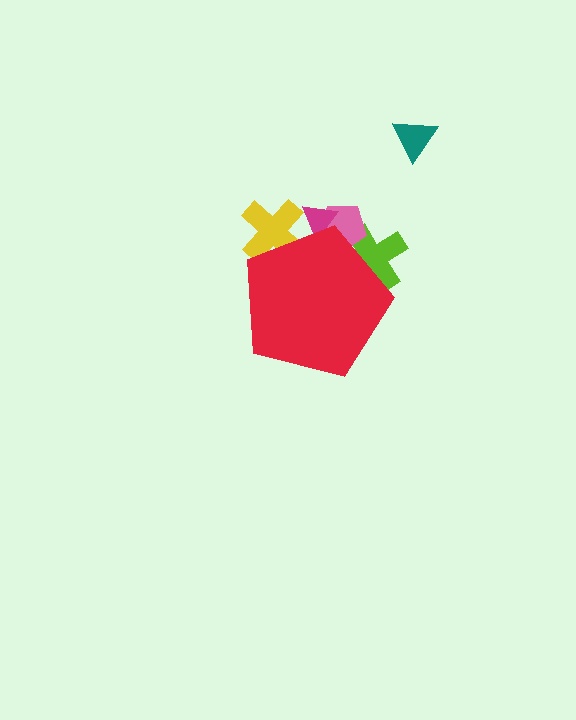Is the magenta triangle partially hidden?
Yes, the magenta triangle is partially hidden behind the red pentagon.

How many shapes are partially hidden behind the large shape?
4 shapes are partially hidden.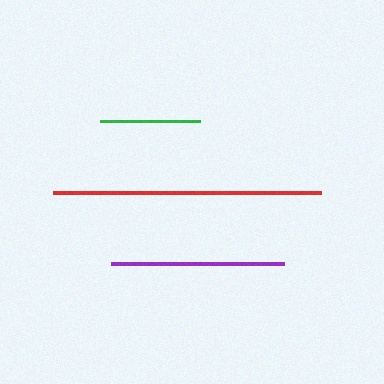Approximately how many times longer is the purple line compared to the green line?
The purple line is approximately 1.7 times the length of the green line.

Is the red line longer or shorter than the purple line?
The red line is longer than the purple line.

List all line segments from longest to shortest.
From longest to shortest: red, purple, green.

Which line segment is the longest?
The red line is the longest at approximately 268 pixels.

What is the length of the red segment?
The red segment is approximately 268 pixels long.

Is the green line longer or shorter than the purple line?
The purple line is longer than the green line.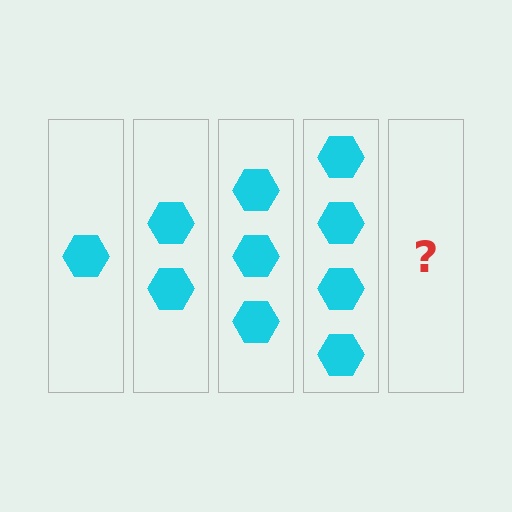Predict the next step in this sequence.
The next step is 5 hexagons.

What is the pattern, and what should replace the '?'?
The pattern is that each step adds one more hexagon. The '?' should be 5 hexagons.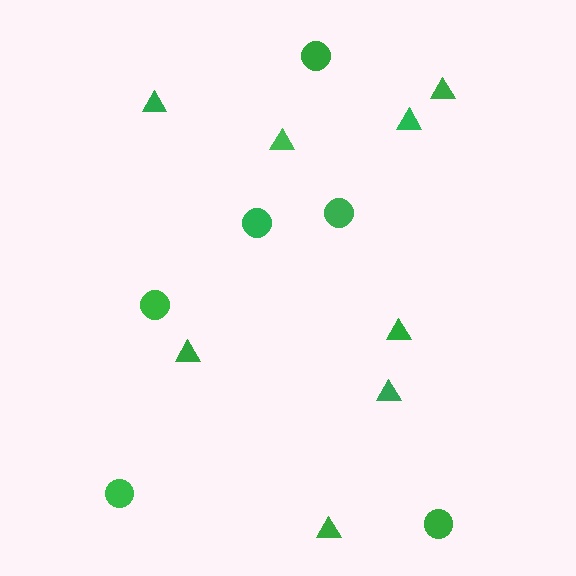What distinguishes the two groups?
There are 2 groups: one group of triangles (8) and one group of circles (6).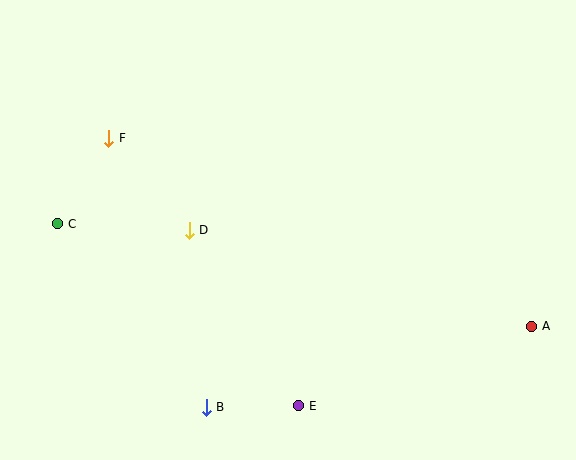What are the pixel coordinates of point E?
Point E is at (299, 406).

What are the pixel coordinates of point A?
Point A is at (532, 326).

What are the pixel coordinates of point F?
Point F is at (109, 138).